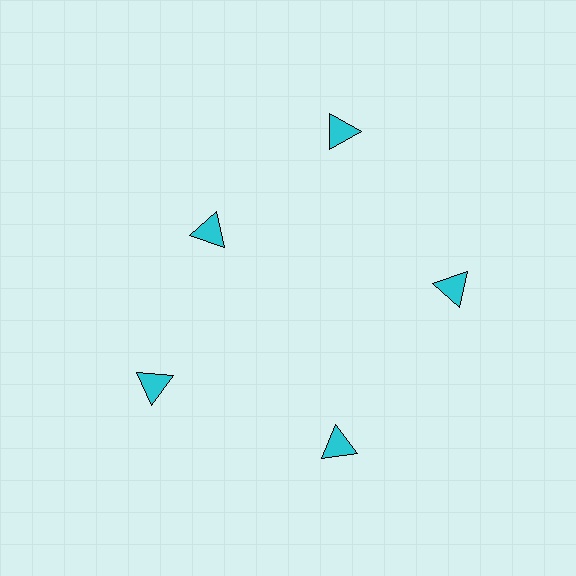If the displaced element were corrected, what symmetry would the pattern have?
It would have 5-fold rotational symmetry — the pattern would map onto itself every 72 degrees.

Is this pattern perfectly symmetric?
No. The 5 cyan triangles are arranged in a ring, but one element near the 10 o'clock position is pulled inward toward the center, breaking the 5-fold rotational symmetry.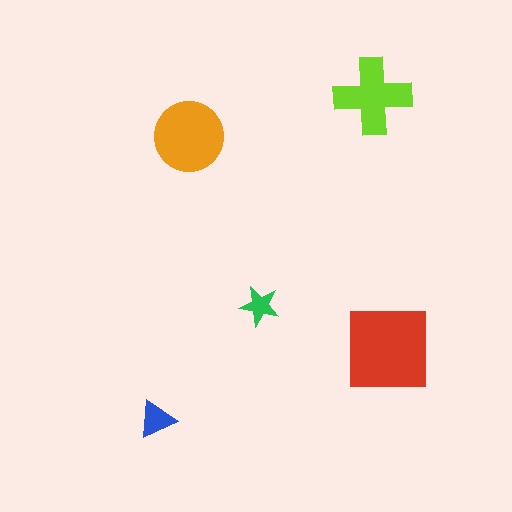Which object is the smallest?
The green star.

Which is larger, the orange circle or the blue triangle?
The orange circle.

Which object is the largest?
The red square.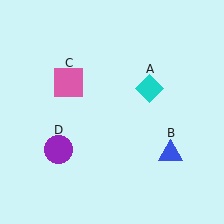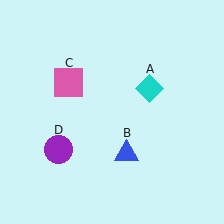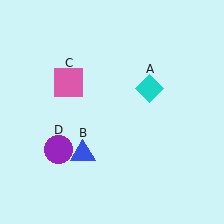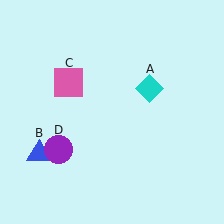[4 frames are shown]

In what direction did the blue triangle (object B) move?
The blue triangle (object B) moved left.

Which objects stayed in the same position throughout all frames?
Cyan diamond (object A) and pink square (object C) and purple circle (object D) remained stationary.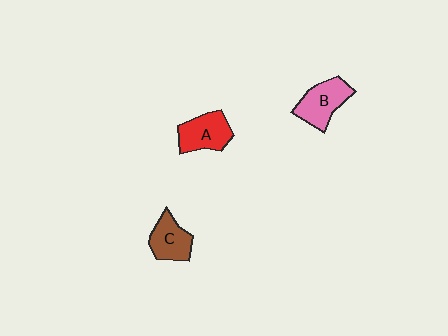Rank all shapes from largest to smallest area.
From largest to smallest: B (pink), A (red), C (brown).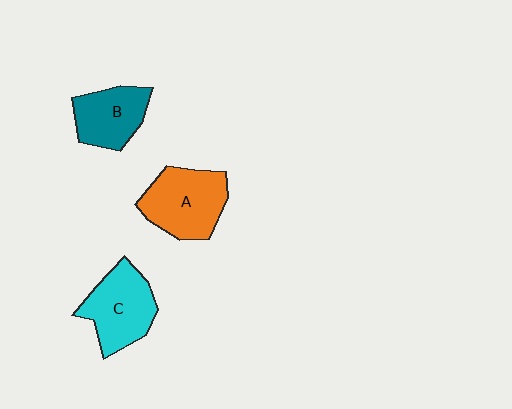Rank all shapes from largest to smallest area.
From largest to smallest: A (orange), C (cyan), B (teal).